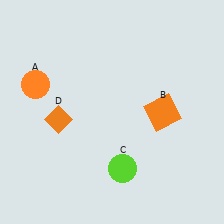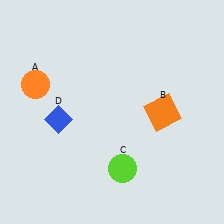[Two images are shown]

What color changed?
The diamond (D) changed from orange in Image 1 to blue in Image 2.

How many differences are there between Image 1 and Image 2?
There is 1 difference between the two images.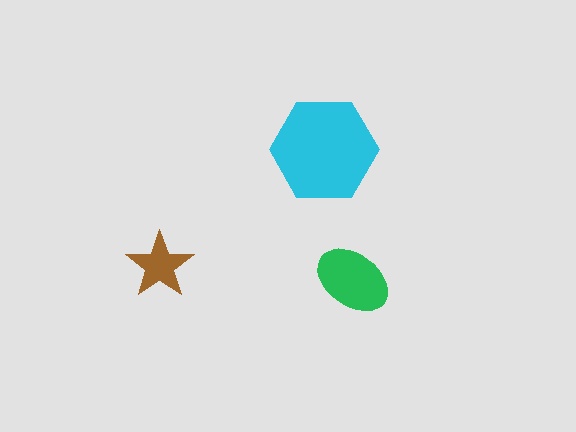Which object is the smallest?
The brown star.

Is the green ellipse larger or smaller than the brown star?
Larger.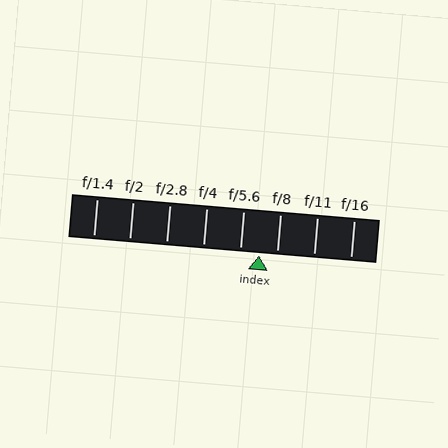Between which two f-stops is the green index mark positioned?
The index mark is between f/5.6 and f/8.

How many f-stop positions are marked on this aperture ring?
There are 8 f-stop positions marked.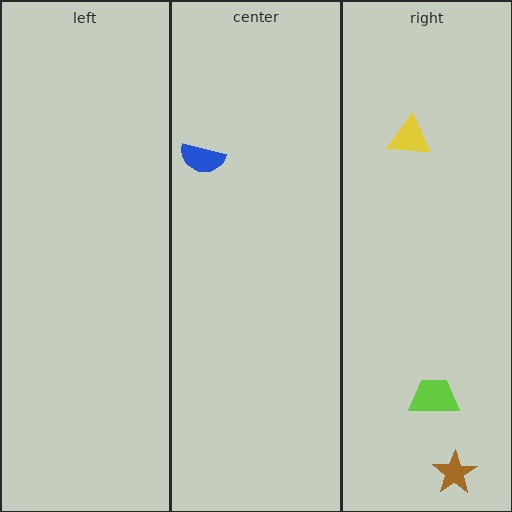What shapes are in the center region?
The blue semicircle.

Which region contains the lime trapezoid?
The right region.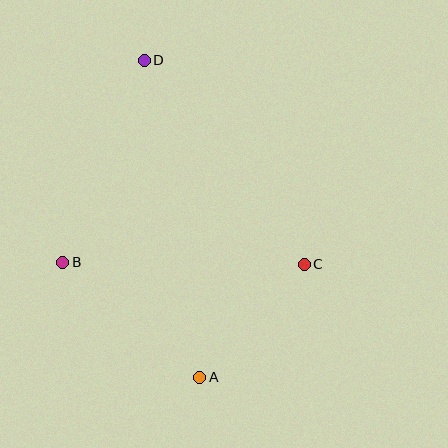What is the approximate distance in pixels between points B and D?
The distance between B and D is approximately 218 pixels.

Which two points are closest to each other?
Points A and C are closest to each other.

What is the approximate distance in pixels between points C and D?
The distance between C and D is approximately 259 pixels.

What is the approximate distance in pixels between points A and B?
The distance between A and B is approximately 179 pixels.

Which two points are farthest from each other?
Points A and D are farthest from each other.